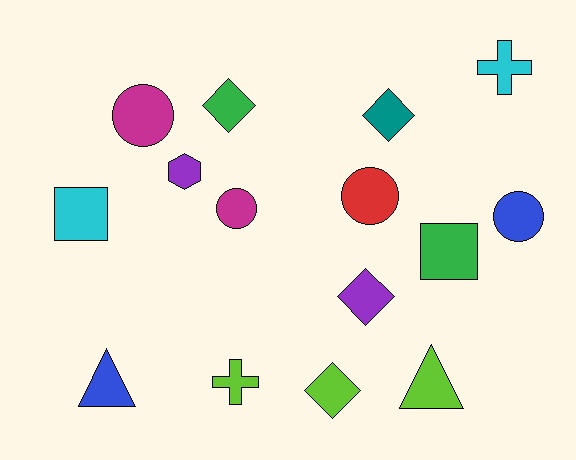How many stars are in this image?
There are no stars.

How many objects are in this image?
There are 15 objects.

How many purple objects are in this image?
There are 2 purple objects.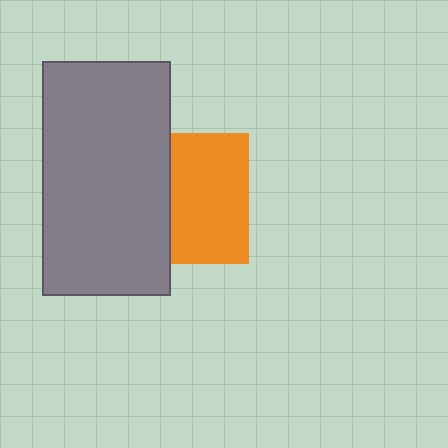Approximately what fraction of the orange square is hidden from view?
Roughly 41% of the orange square is hidden behind the gray rectangle.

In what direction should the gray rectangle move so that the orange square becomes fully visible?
The gray rectangle should move left. That is the shortest direction to clear the overlap and leave the orange square fully visible.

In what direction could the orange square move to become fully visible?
The orange square could move right. That would shift it out from behind the gray rectangle entirely.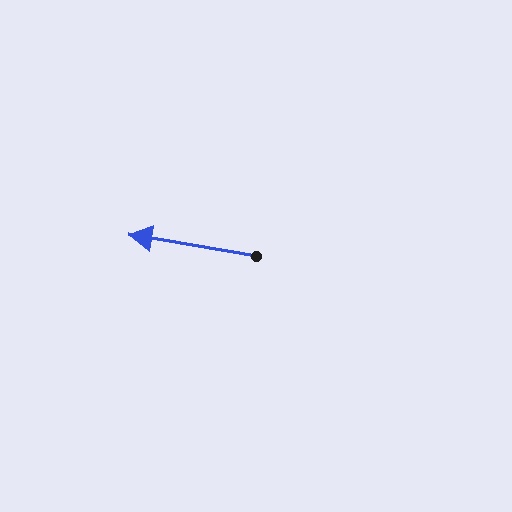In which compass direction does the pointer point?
West.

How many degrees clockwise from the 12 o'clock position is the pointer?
Approximately 279 degrees.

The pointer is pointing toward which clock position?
Roughly 9 o'clock.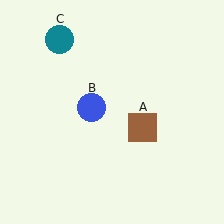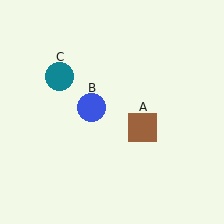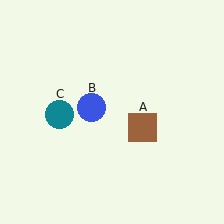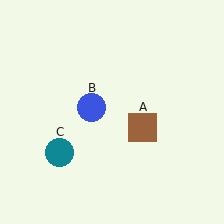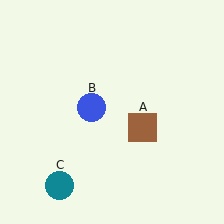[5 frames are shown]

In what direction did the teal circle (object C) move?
The teal circle (object C) moved down.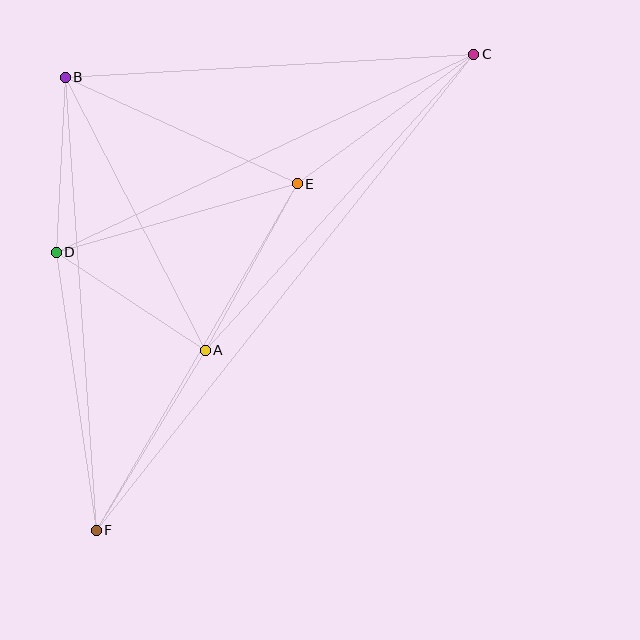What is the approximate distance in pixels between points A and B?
The distance between A and B is approximately 307 pixels.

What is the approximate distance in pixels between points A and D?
The distance between A and D is approximately 178 pixels.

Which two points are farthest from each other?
Points C and F are farthest from each other.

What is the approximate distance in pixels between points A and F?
The distance between A and F is approximately 211 pixels.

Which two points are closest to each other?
Points B and D are closest to each other.